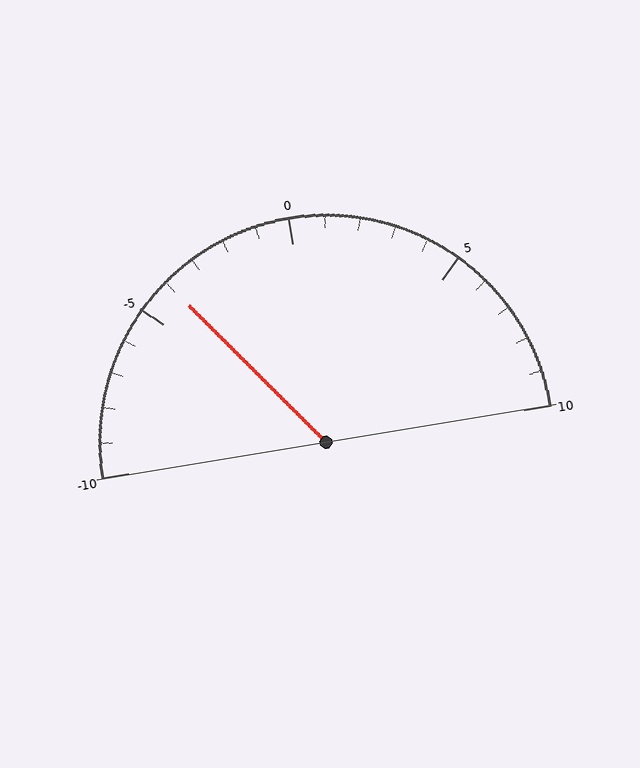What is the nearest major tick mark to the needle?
The nearest major tick mark is -5.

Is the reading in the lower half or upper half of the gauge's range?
The reading is in the lower half of the range (-10 to 10).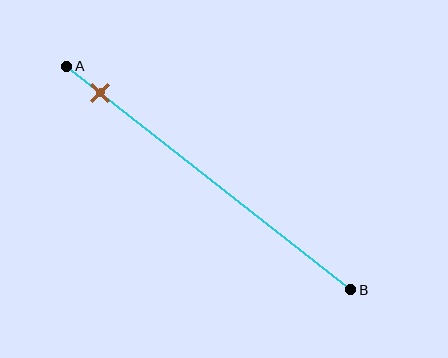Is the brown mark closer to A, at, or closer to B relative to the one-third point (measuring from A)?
The brown mark is closer to point A than the one-third point of segment AB.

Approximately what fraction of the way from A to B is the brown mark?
The brown mark is approximately 10% of the way from A to B.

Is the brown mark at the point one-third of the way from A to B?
No, the mark is at about 10% from A, not at the 33% one-third point.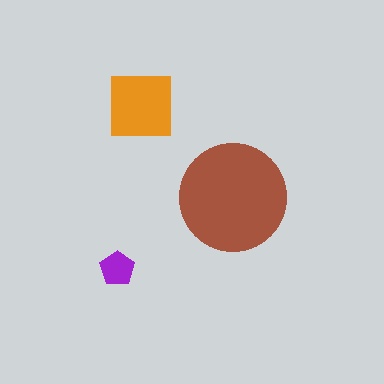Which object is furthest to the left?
The purple pentagon is leftmost.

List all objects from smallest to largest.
The purple pentagon, the orange square, the brown circle.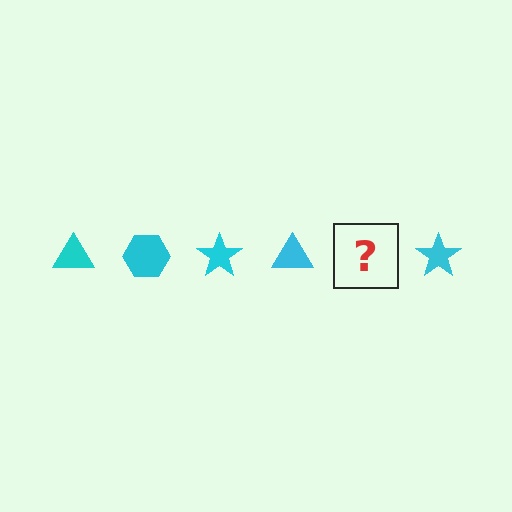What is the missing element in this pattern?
The missing element is a cyan hexagon.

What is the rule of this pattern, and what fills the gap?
The rule is that the pattern cycles through triangle, hexagon, star shapes in cyan. The gap should be filled with a cyan hexagon.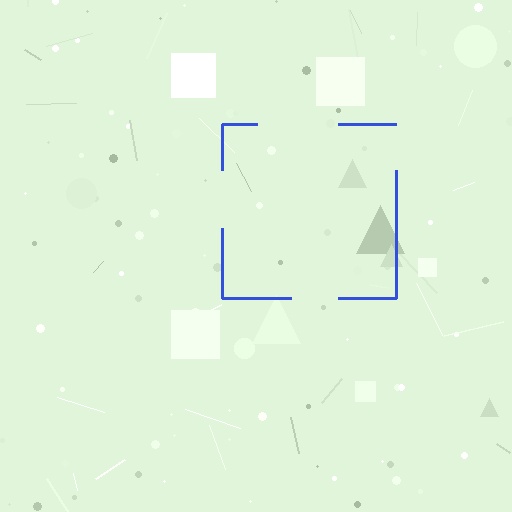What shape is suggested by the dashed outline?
The dashed outline suggests a square.